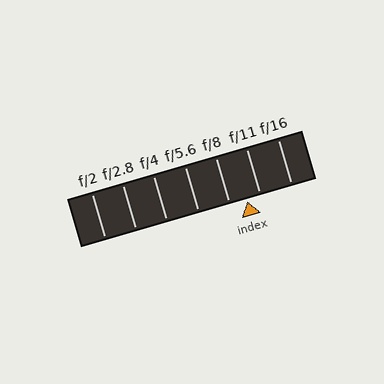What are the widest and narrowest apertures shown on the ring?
The widest aperture shown is f/2 and the narrowest is f/16.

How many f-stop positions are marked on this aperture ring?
There are 7 f-stop positions marked.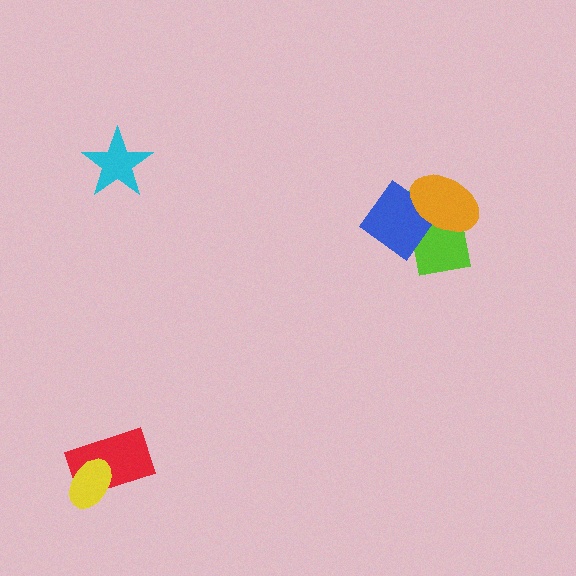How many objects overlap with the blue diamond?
2 objects overlap with the blue diamond.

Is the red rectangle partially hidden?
Yes, it is partially covered by another shape.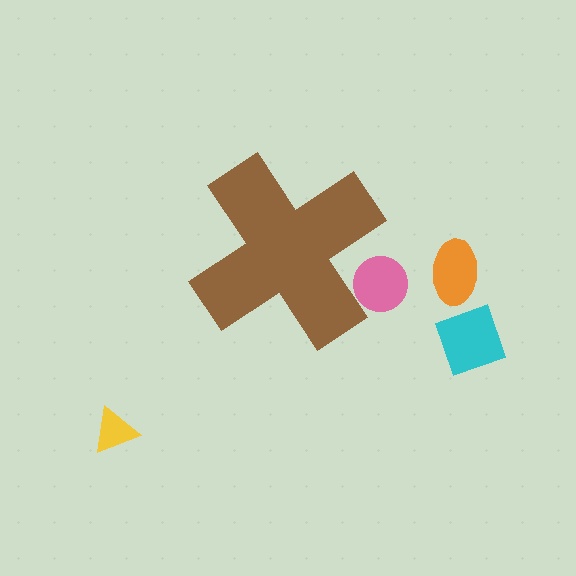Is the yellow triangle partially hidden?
No, the yellow triangle is fully visible.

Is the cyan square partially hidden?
No, the cyan square is fully visible.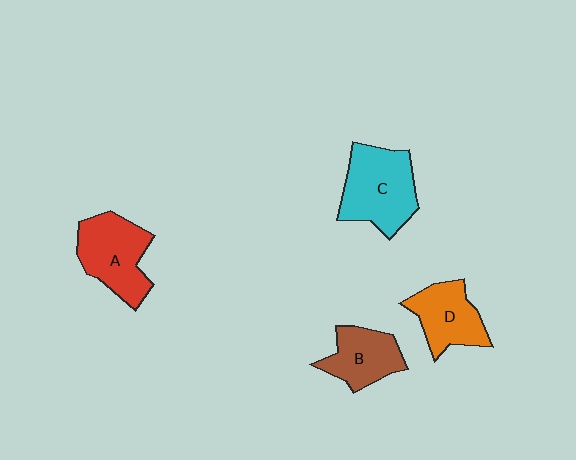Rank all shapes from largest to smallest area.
From largest to smallest: C (cyan), A (red), D (orange), B (brown).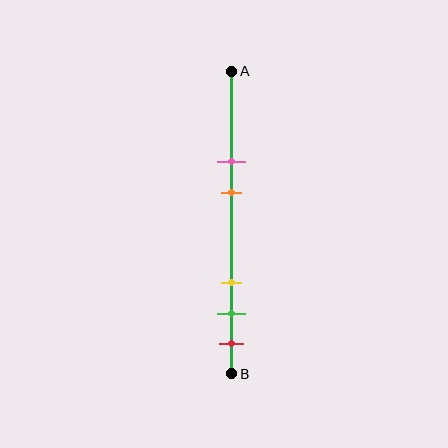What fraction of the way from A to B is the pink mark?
The pink mark is approximately 30% (0.3) of the way from A to B.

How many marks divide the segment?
There are 5 marks dividing the segment.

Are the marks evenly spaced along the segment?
No, the marks are not evenly spaced.